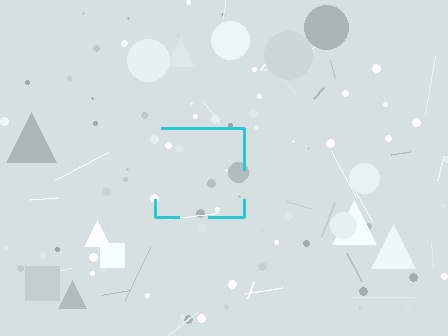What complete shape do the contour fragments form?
The contour fragments form a square.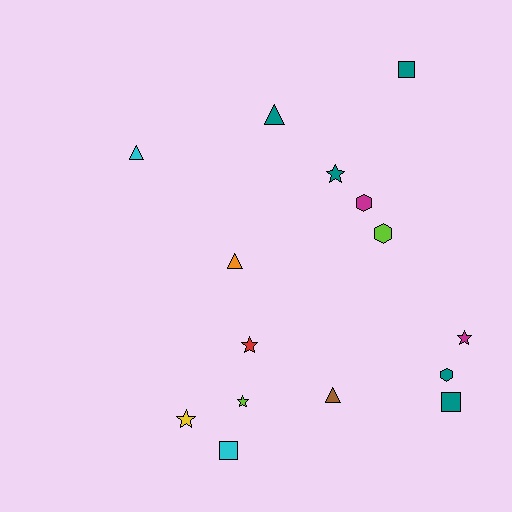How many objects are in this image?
There are 15 objects.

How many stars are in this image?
There are 5 stars.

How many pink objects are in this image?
There are no pink objects.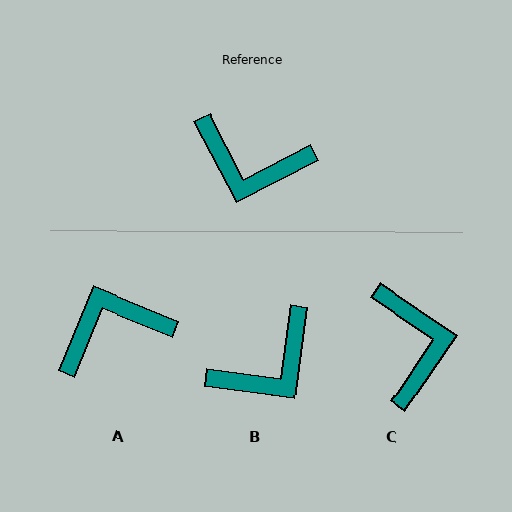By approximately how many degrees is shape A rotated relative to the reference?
Approximately 140 degrees clockwise.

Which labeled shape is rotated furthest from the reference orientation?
A, about 140 degrees away.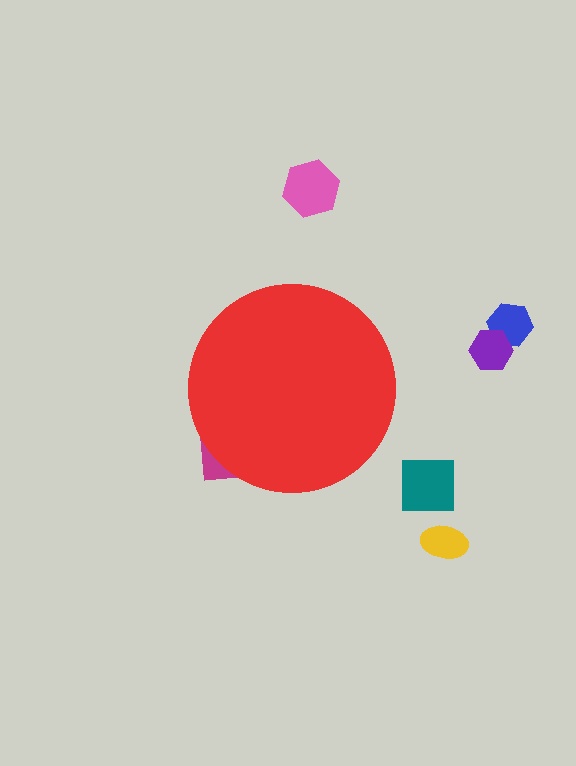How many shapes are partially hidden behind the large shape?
1 shape is partially hidden.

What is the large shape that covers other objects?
A red circle.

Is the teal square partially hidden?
No, the teal square is fully visible.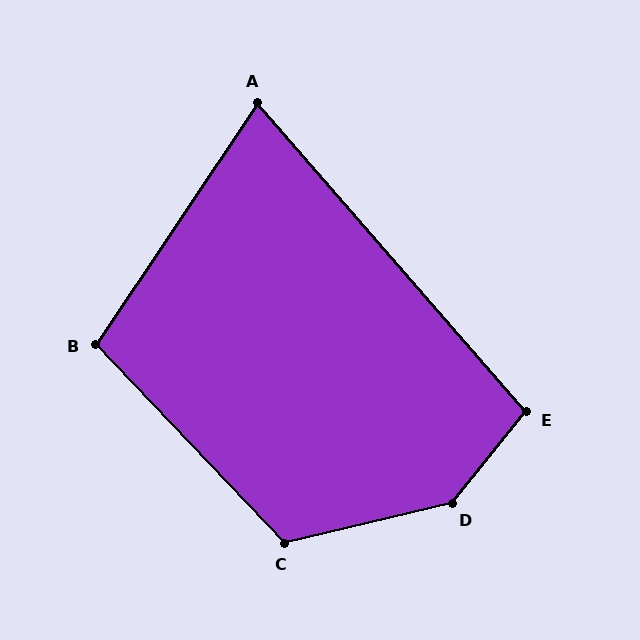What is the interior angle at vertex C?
Approximately 120 degrees (obtuse).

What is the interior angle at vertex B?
Approximately 102 degrees (obtuse).